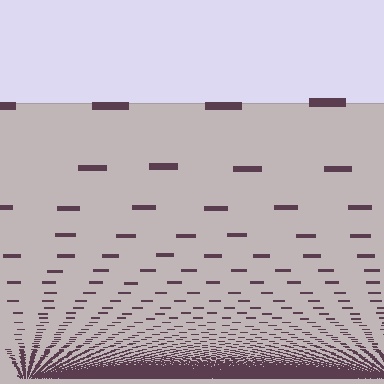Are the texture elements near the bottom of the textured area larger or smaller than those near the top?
Smaller. The gradient is inverted — elements near the bottom are smaller and denser.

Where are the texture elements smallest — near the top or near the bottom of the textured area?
Near the bottom.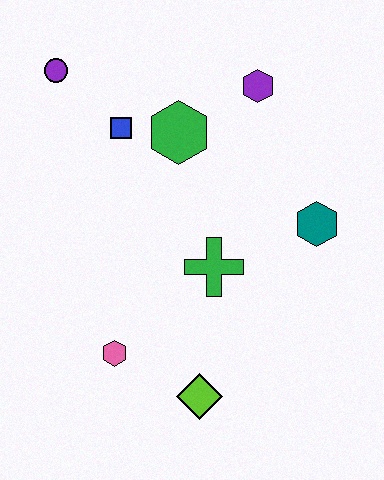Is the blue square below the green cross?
No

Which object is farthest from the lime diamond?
The purple circle is farthest from the lime diamond.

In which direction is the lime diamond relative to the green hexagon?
The lime diamond is below the green hexagon.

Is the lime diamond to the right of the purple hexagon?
No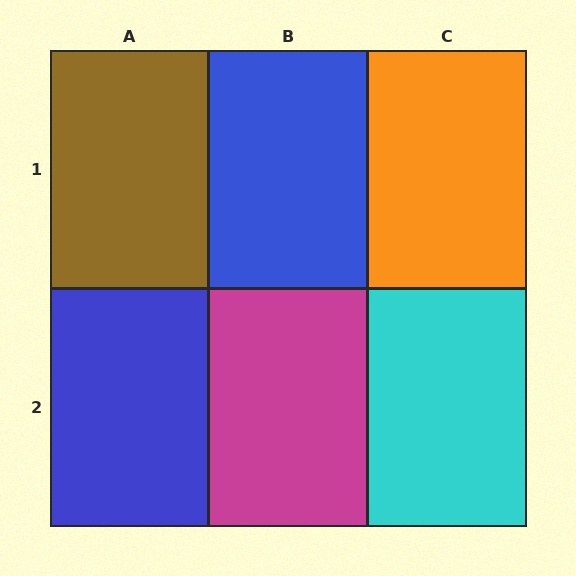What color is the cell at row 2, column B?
Magenta.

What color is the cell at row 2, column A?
Blue.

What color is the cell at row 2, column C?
Cyan.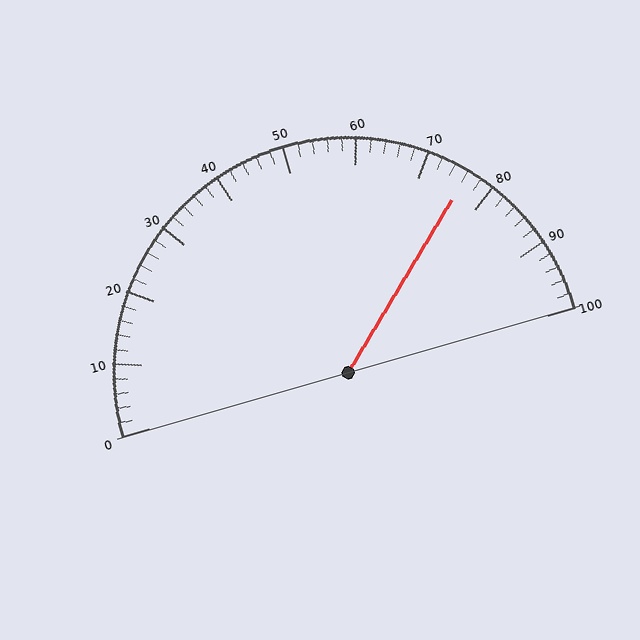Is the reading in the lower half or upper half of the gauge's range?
The reading is in the upper half of the range (0 to 100).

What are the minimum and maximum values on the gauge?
The gauge ranges from 0 to 100.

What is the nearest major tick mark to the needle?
The nearest major tick mark is 80.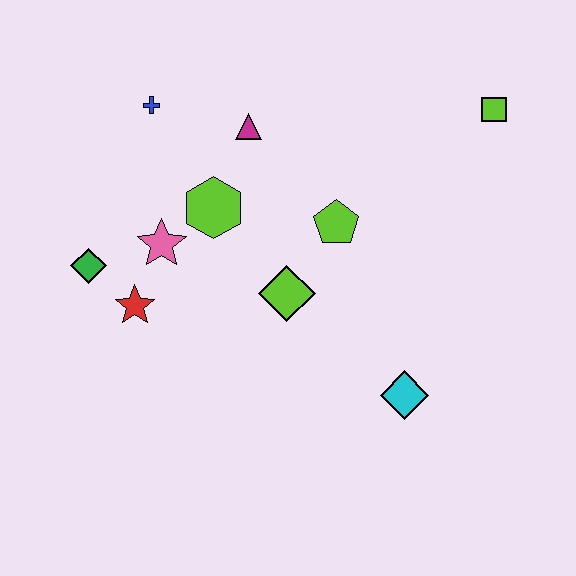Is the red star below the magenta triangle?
Yes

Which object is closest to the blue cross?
The magenta triangle is closest to the blue cross.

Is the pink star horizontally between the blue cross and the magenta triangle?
Yes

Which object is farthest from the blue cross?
The cyan diamond is farthest from the blue cross.